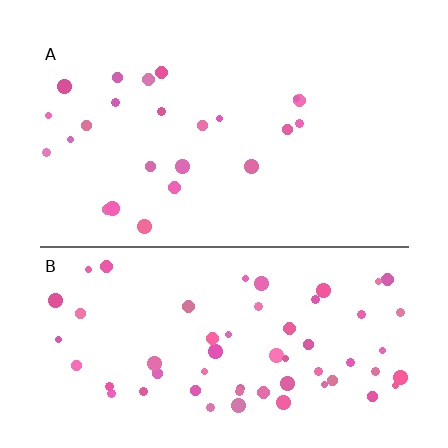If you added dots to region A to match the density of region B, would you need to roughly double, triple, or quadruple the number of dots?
Approximately triple.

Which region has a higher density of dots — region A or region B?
B (the bottom).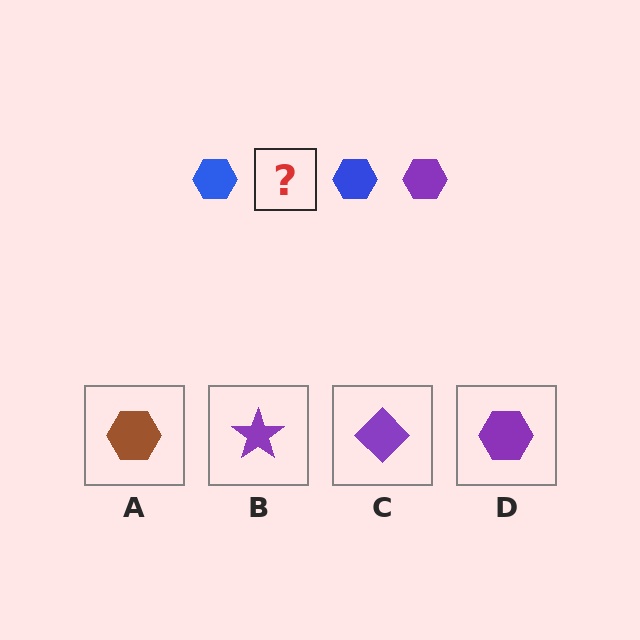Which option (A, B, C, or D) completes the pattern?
D.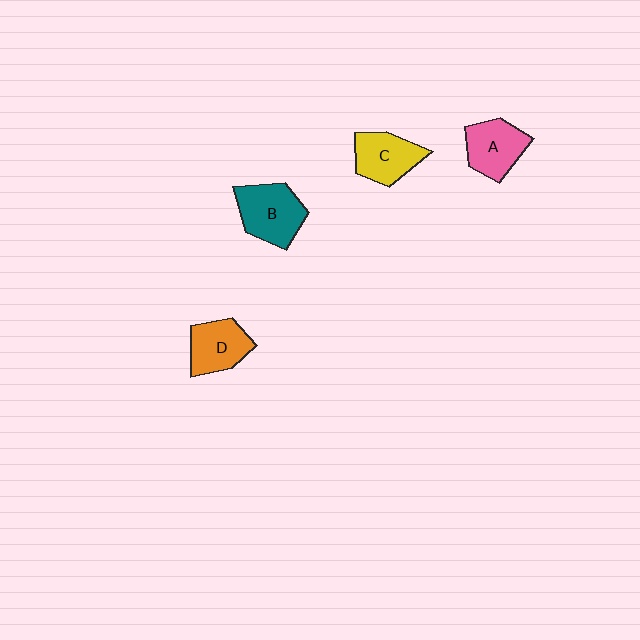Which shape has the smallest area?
Shape D (orange).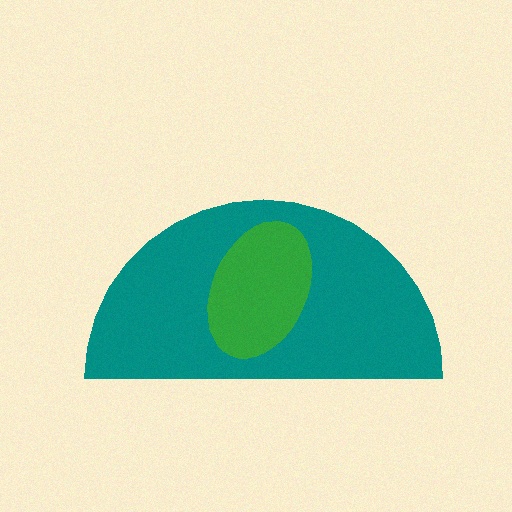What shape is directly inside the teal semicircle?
The green ellipse.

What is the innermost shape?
The green ellipse.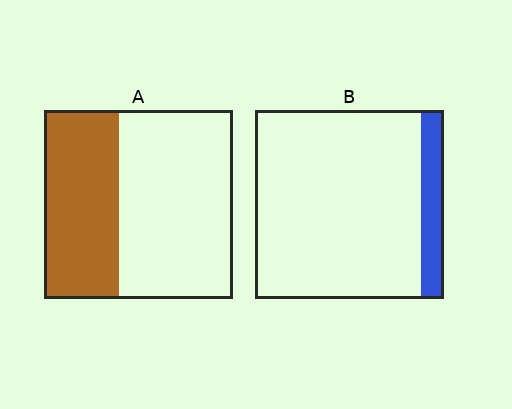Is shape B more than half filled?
No.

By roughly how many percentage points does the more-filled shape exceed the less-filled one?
By roughly 30 percentage points (A over B).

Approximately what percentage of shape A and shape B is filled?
A is approximately 40% and B is approximately 10%.